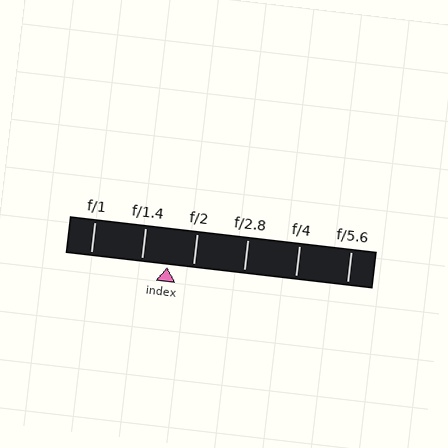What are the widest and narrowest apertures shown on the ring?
The widest aperture shown is f/1 and the narrowest is f/5.6.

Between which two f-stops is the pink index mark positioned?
The index mark is between f/1.4 and f/2.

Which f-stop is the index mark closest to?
The index mark is closest to f/2.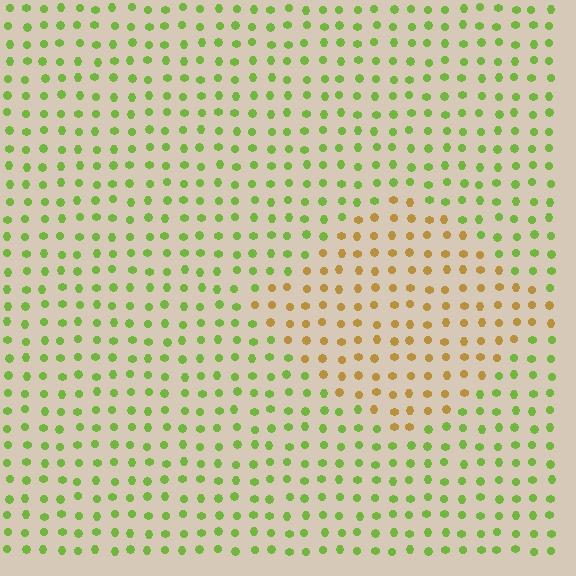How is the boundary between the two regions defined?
The boundary is defined purely by a slight shift in hue (about 55 degrees). Spacing, size, and orientation are identical on both sides.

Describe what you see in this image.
The image is filled with small lime elements in a uniform arrangement. A diamond-shaped region is visible where the elements are tinted to a slightly different hue, forming a subtle color boundary.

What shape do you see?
I see a diamond.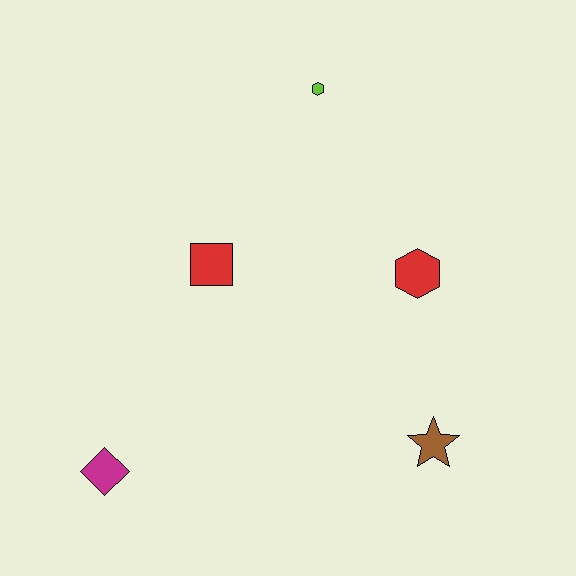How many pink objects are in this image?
There are no pink objects.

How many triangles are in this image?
There are no triangles.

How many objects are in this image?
There are 5 objects.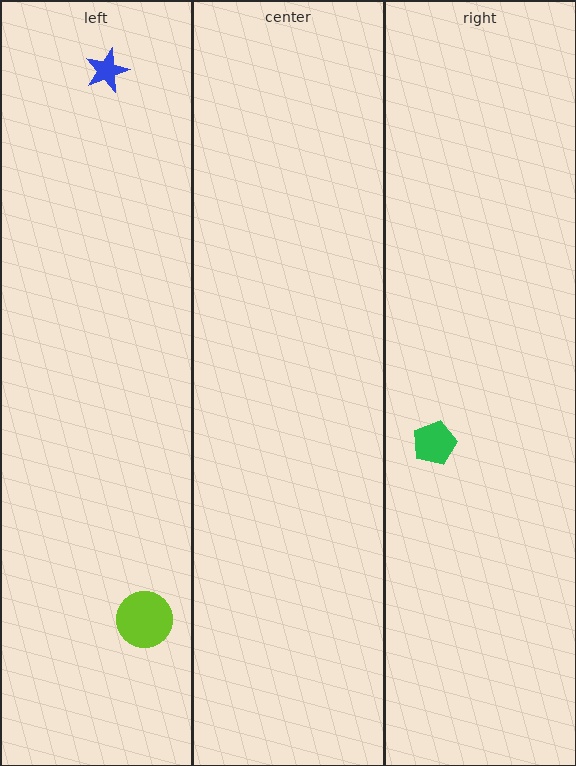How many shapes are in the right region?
1.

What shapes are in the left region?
The blue star, the lime circle.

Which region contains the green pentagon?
The right region.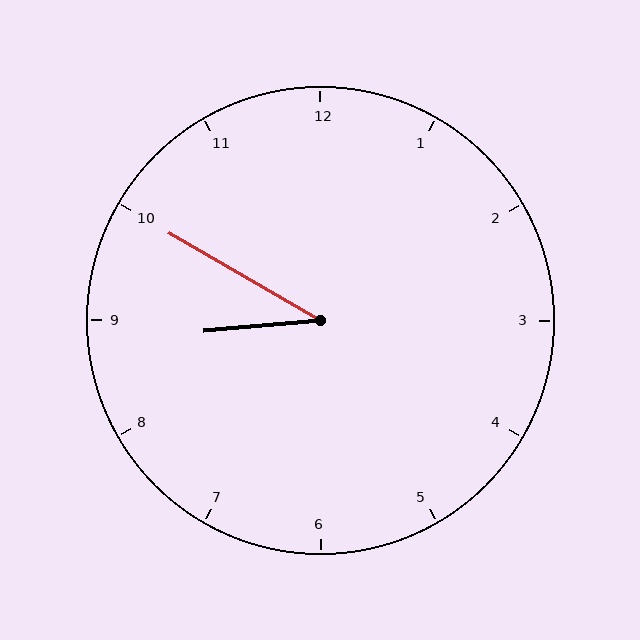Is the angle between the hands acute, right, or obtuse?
It is acute.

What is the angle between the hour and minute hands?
Approximately 35 degrees.